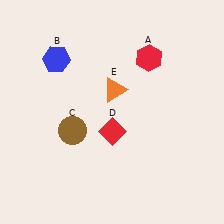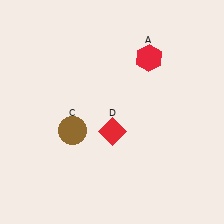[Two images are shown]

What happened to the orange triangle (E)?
The orange triangle (E) was removed in Image 2. It was in the top-right area of Image 1.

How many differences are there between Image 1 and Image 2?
There are 2 differences between the two images.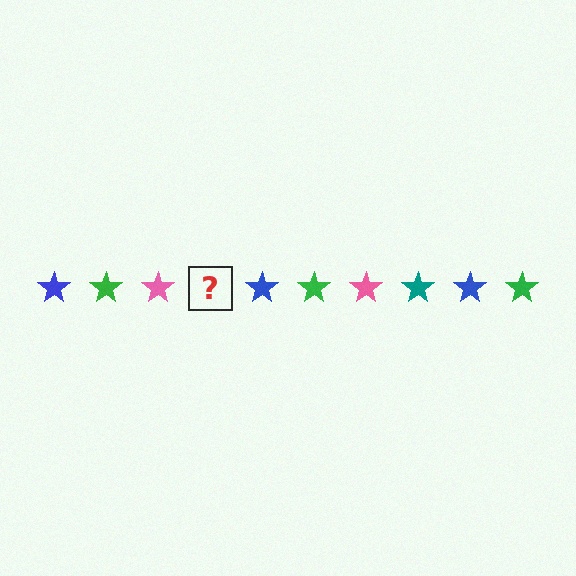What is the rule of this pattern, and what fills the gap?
The rule is that the pattern cycles through blue, green, pink, teal stars. The gap should be filled with a teal star.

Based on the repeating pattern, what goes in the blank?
The blank should be a teal star.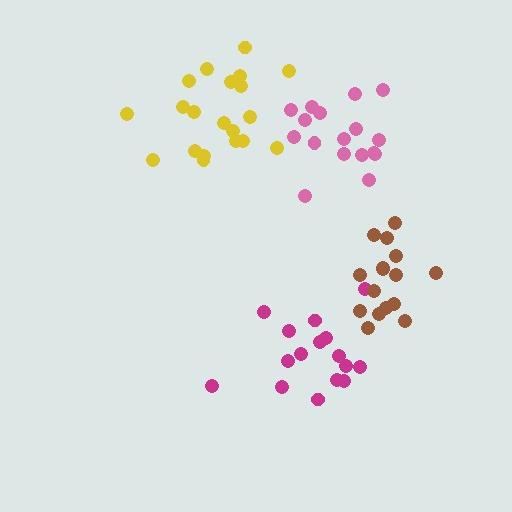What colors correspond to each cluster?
The clusters are colored: pink, magenta, yellow, brown.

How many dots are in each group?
Group 1: 17 dots, Group 2: 16 dots, Group 3: 20 dots, Group 4: 16 dots (69 total).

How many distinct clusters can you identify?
There are 4 distinct clusters.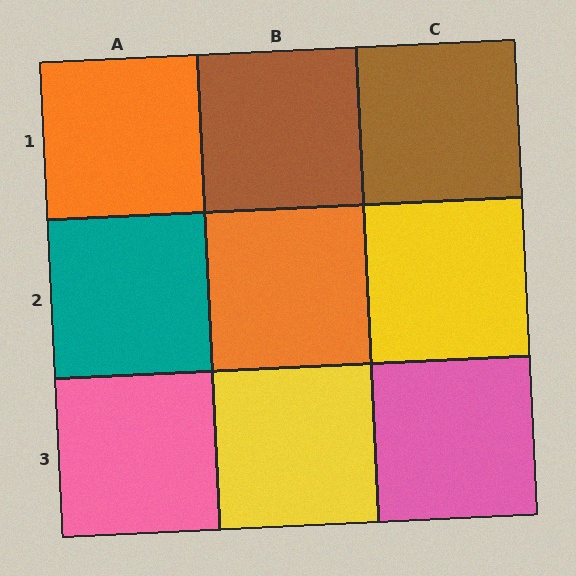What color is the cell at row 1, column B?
Brown.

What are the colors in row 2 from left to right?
Teal, orange, yellow.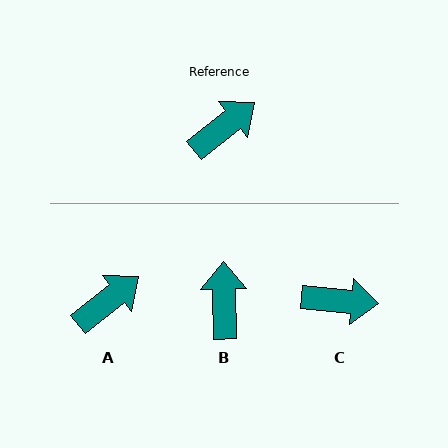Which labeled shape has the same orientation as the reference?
A.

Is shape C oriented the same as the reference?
No, it is off by about 43 degrees.